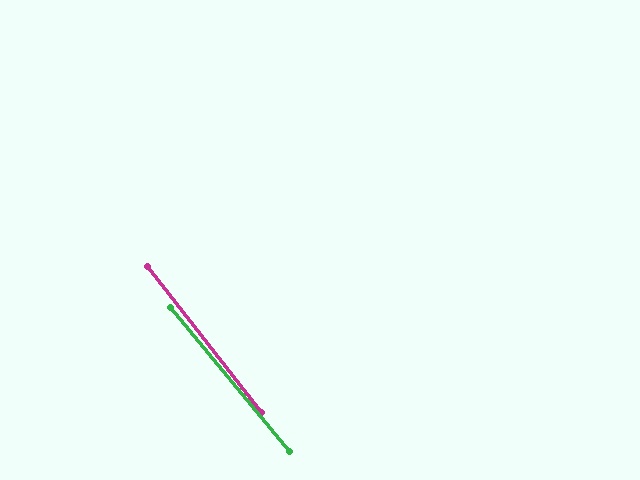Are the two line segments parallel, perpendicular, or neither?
Parallel — their directions differ by only 1.8°.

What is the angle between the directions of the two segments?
Approximately 2 degrees.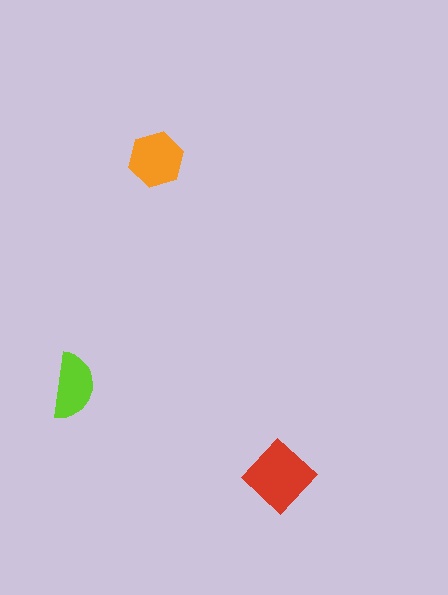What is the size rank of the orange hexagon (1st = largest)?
2nd.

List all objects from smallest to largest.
The lime semicircle, the orange hexagon, the red diamond.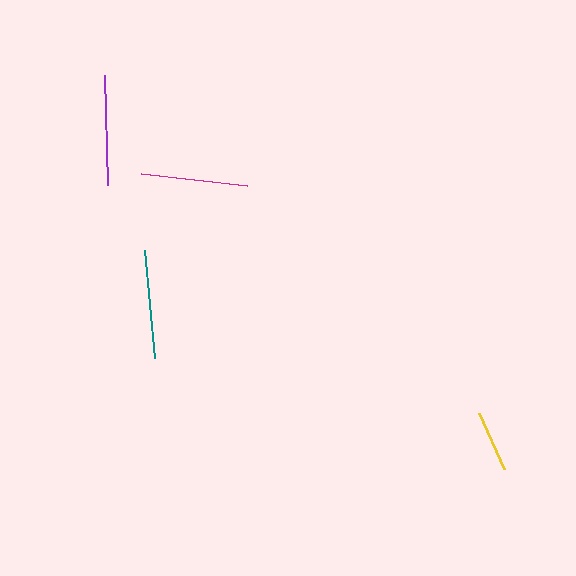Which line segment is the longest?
The purple line is the longest at approximately 110 pixels.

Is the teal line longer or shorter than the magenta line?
The teal line is longer than the magenta line.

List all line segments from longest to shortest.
From longest to shortest: purple, teal, magenta, yellow.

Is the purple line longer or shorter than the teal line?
The purple line is longer than the teal line.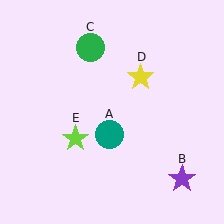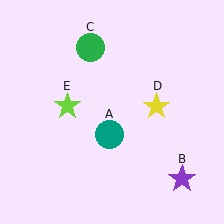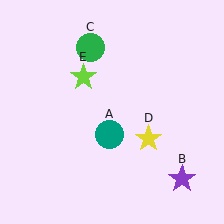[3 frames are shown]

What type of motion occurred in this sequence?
The yellow star (object D), lime star (object E) rotated clockwise around the center of the scene.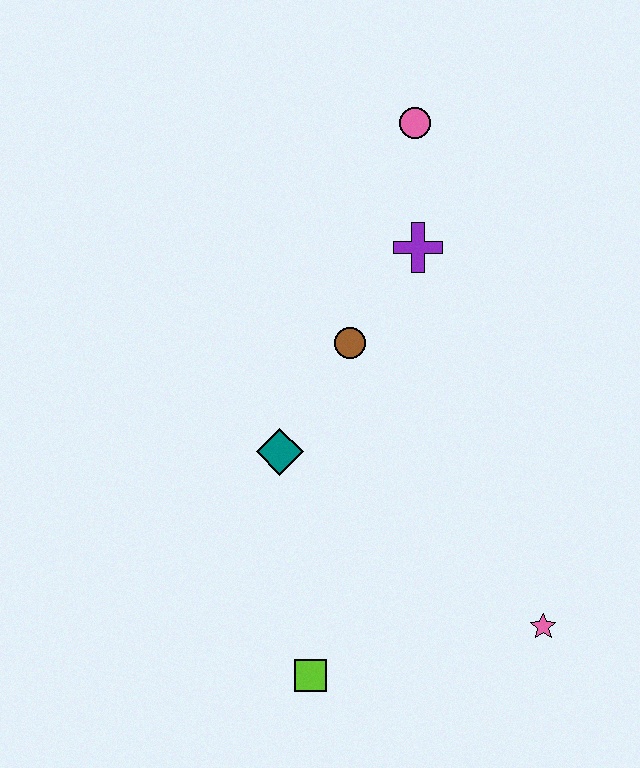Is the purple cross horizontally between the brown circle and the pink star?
Yes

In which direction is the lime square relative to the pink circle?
The lime square is below the pink circle.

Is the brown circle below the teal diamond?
No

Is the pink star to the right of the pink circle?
Yes